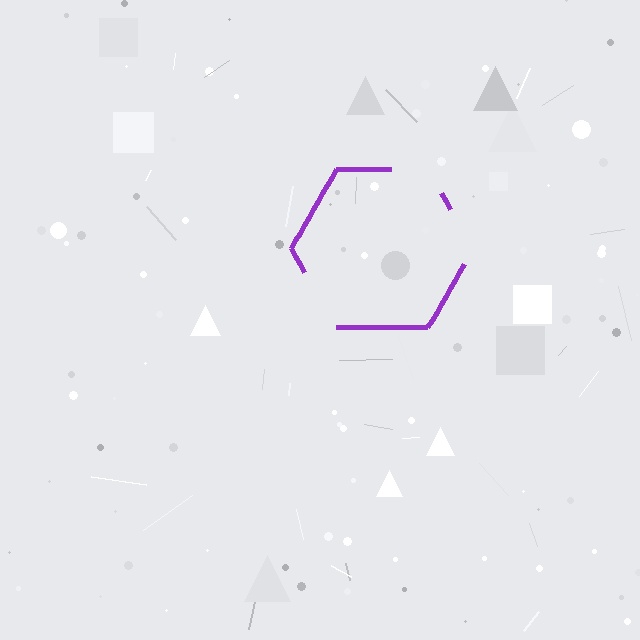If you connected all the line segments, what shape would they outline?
They would outline a hexagon.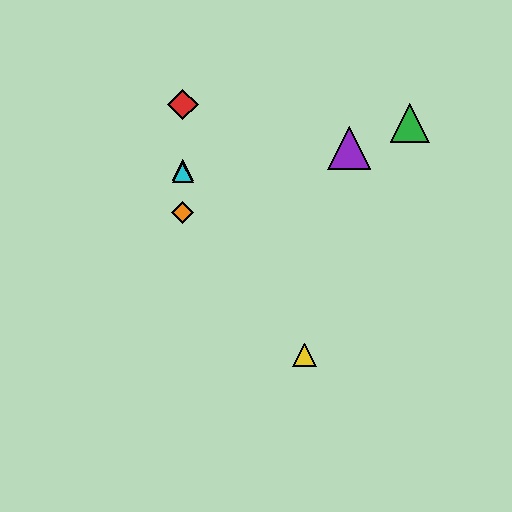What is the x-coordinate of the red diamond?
The red diamond is at x≈183.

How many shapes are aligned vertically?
4 shapes (the red diamond, the blue triangle, the orange diamond, the cyan triangle) are aligned vertically.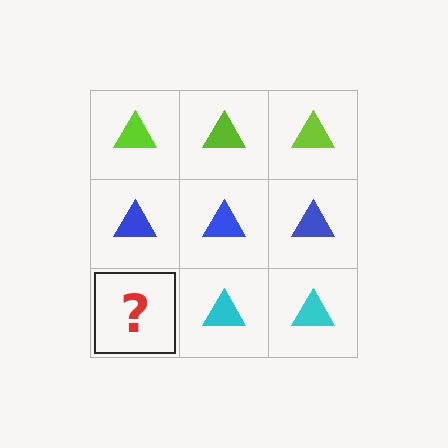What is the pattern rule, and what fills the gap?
The rule is that each row has a consistent color. The gap should be filled with a cyan triangle.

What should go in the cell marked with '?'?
The missing cell should contain a cyan triangle.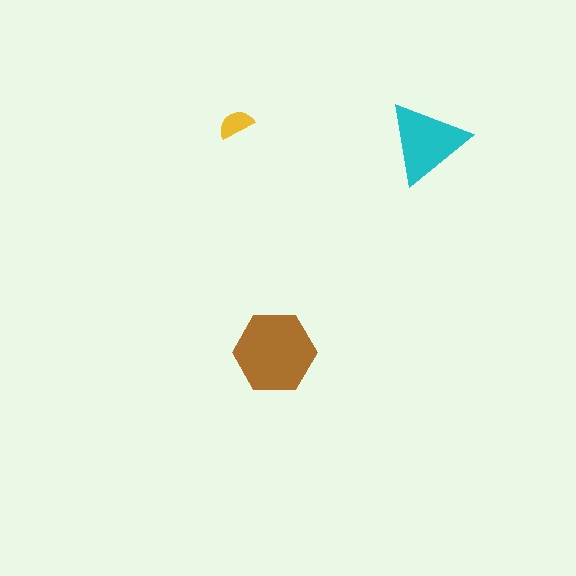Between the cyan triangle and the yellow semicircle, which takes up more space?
The cyan triangle.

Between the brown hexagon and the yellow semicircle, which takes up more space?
The brown hexagon.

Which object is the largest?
The brown hexagon.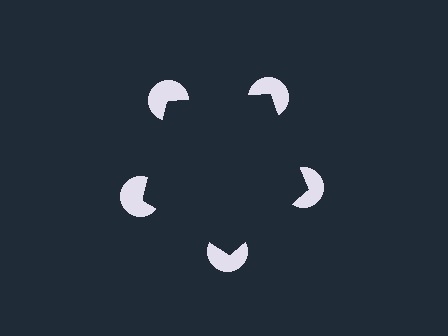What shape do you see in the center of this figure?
An illusory pentagon — its edges are inferred from the aligned wedge cuts in the pac-man discs, not physically drawn.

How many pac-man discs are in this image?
There are 5 — one at each vertex of the illusory pentagon.